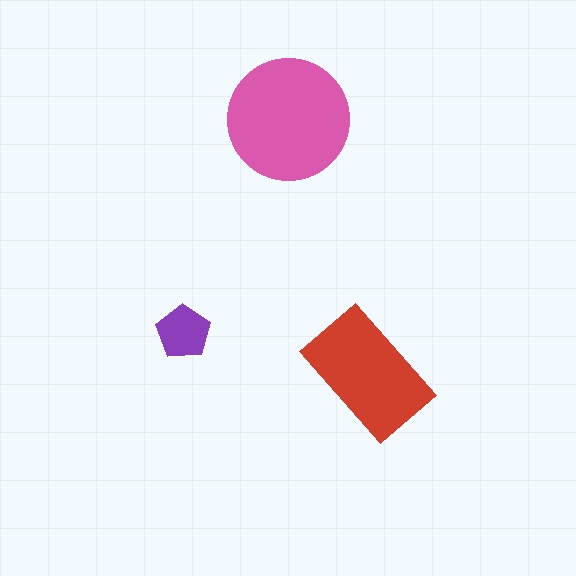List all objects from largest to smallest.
The pink circle, the red rectangle, the purple pentagon.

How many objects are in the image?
There are 3 objects in the image.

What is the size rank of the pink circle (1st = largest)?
1st.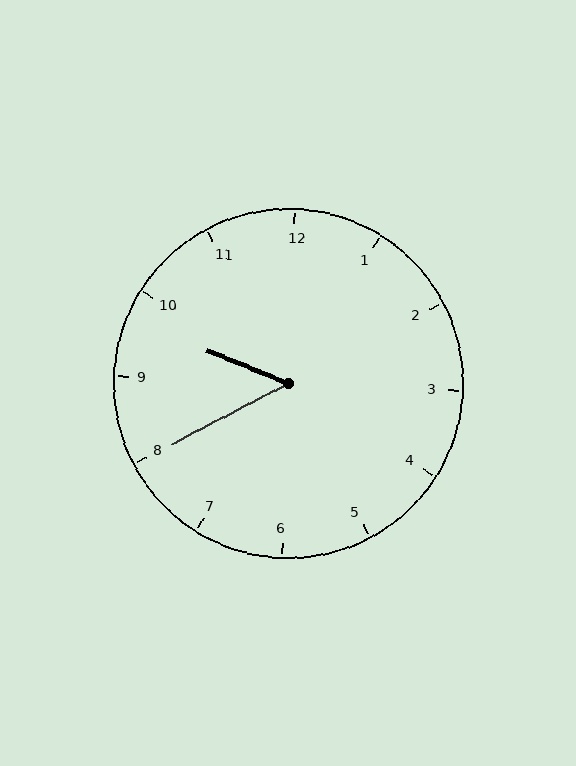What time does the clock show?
9:40.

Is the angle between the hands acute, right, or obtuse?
It is acute.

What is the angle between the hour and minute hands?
Approximately 50 degrees.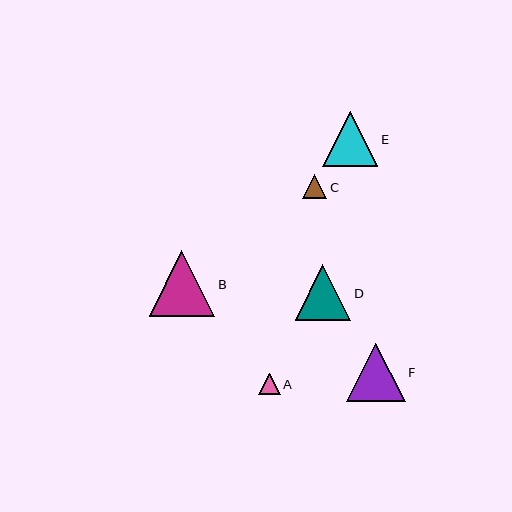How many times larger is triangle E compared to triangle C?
Triangle E is approximately 2.3 times the size of triangle C.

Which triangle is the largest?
Triangle B is the largest with a size of approximately 66 pixels.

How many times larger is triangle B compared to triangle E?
Triangle B is approximately 1.2 times the size of triangle E.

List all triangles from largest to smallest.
From largest to smallest: B, F, D, E, C, A.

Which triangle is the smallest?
Triangle A is the smallest with a size of approximately 22 pixels.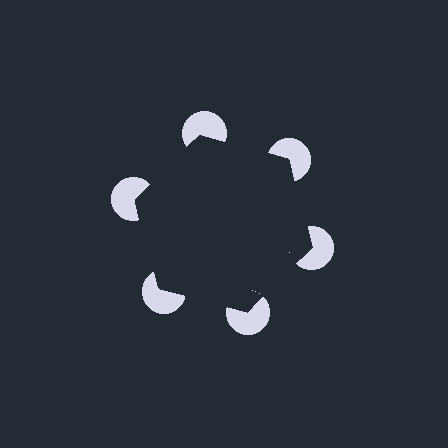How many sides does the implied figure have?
6 sides.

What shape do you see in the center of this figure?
An illusory hexagon — its edges are inferred from the aligned wedge cuts in the pac-man discs, not physically drawn.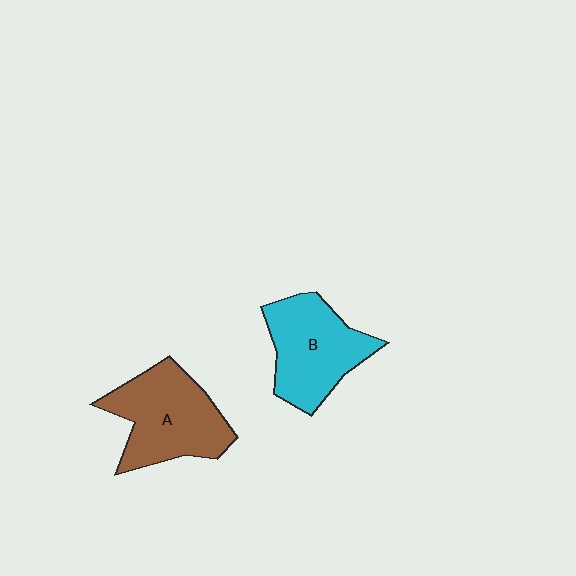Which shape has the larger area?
Shape A (brown).